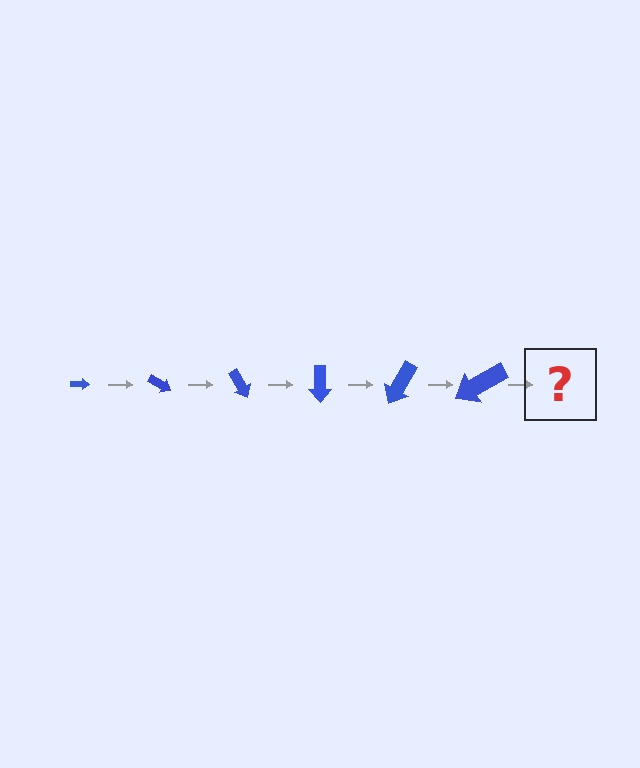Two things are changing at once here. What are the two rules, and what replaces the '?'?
The two rules are that the arrow grows larger each step and it rotates 30 degrees each step. The '?' should be an arrow, larger than the previous one and rotated 180 degrees from the start.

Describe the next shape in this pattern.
It should be an arrow, larger than the previous one and rotated 180 degrees from the start.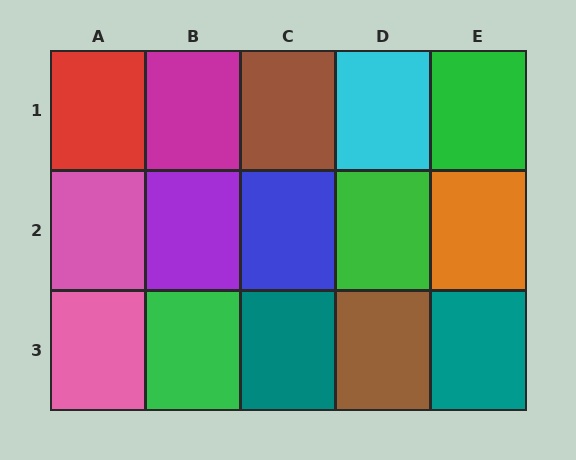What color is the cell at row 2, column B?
Purple.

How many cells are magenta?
1 cell is magenta.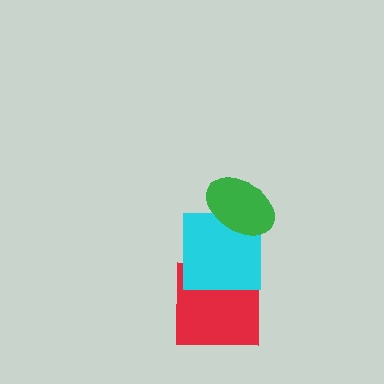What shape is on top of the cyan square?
The green ellipse is on top of the cyan square.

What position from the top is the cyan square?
The cyan square is 2nd from the top.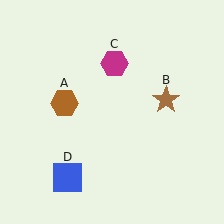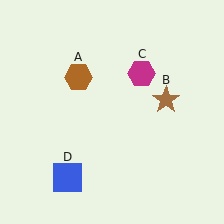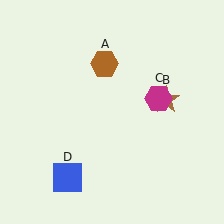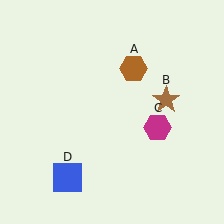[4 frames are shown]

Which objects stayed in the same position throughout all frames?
Brown star (object B) and blue square (object D) remained stationary.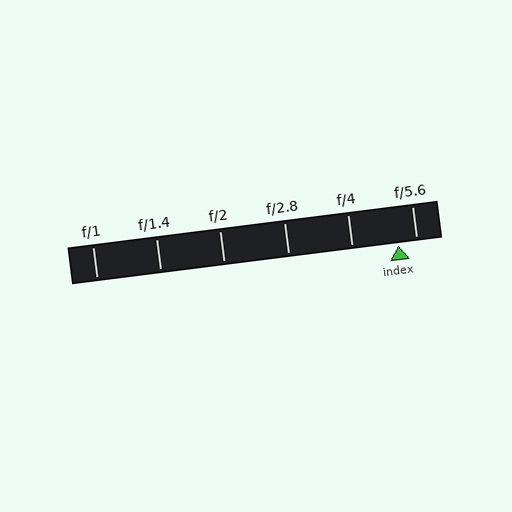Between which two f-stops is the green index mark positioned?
The index mark is between f/4 and f/5.6.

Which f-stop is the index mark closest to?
The index mark is closest to f/5.6.